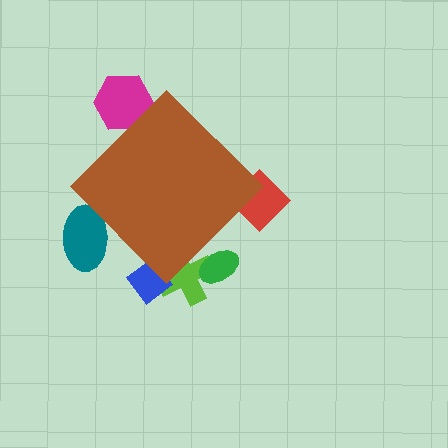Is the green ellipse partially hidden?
Yes, the green ellipse is partially hidden behind the brown diamond.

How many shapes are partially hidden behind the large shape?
6 shapes are partially hidden.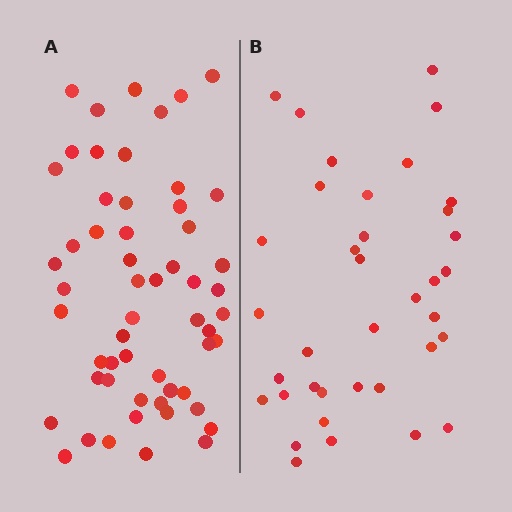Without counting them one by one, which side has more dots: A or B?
Region A (the left region) has more dots.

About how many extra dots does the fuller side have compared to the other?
Region A has approximately 20 more dots than region B.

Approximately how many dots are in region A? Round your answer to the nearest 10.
About 60 dots. (The exact count is 56, which rounds to 60.)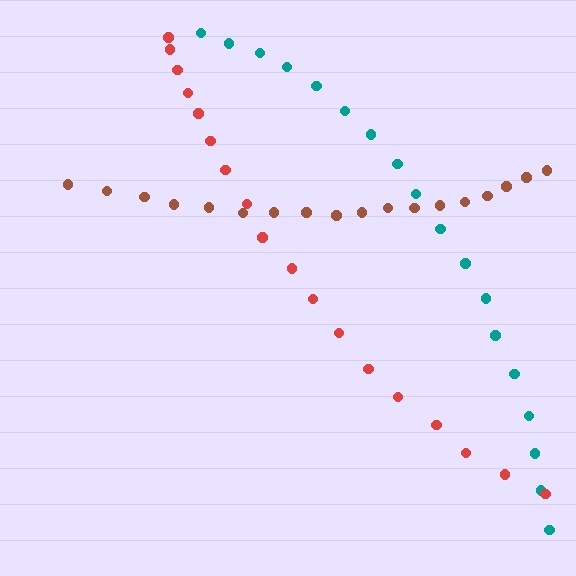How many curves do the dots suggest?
There are 3 distinct paths.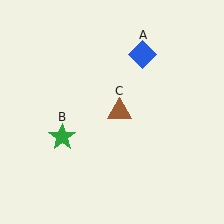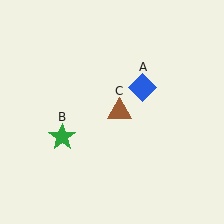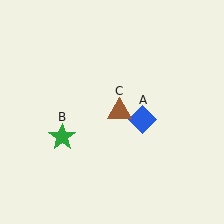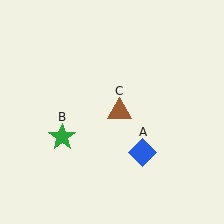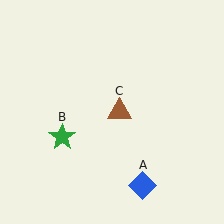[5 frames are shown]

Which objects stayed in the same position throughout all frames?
Green star (object B) and brown triangle (object C) remained stationary.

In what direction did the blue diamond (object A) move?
The blue diamond (object A) moved down.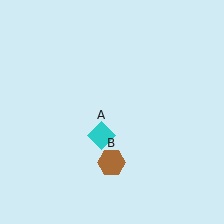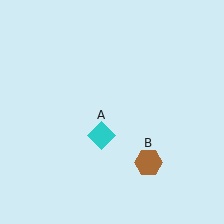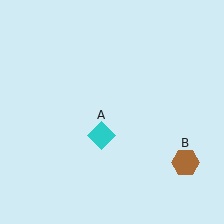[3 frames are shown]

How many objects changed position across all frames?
1 object changed position: brown hexagon (object B).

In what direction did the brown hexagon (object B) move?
The brown hexagon (object B) moved right.